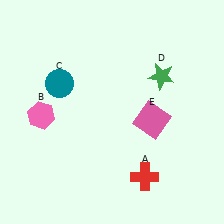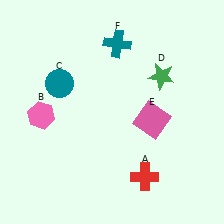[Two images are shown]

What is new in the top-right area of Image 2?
A teal cross (F) was added in the top-right area of Image 2.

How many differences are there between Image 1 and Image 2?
There is 1 difference between the two images.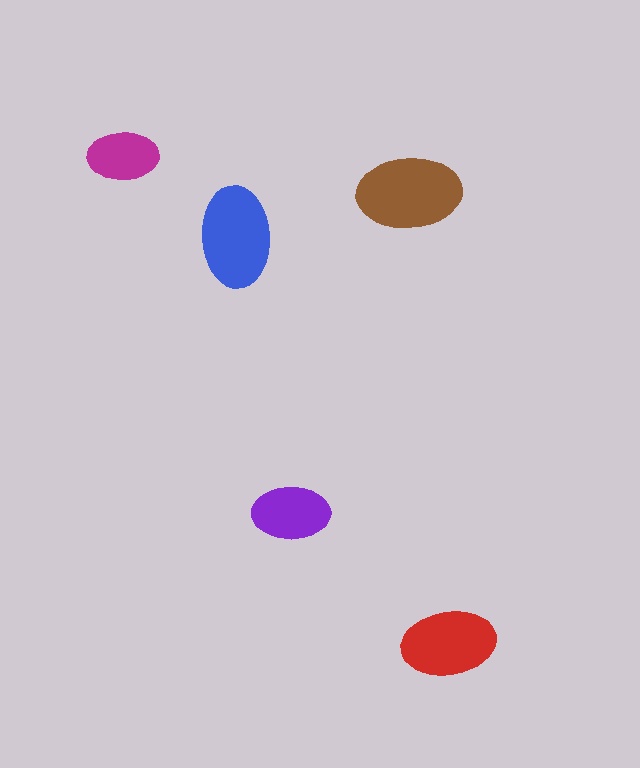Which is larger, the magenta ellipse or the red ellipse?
The red one.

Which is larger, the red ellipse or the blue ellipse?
The blue one.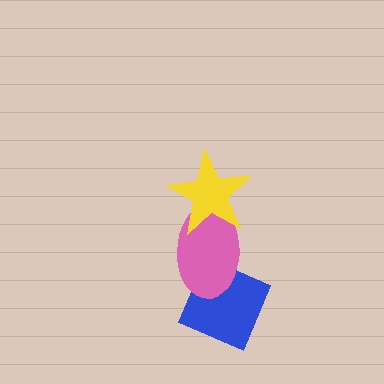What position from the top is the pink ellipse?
The pink ellipse is 2nd from the top.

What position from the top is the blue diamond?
The blue diamond is 3rd from the top.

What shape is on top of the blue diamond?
The pink ellipse is on top of the blue diamond.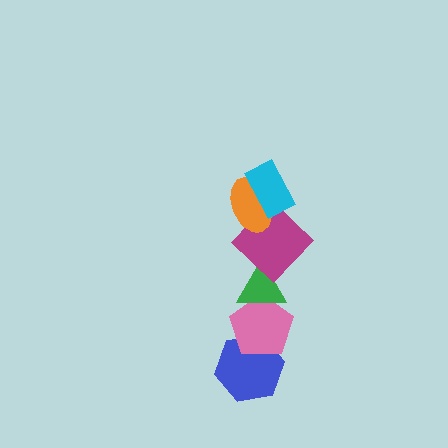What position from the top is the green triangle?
The green triangle is 4th from the top.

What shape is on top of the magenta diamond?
The orange ellipse is on top of the magenta diamond.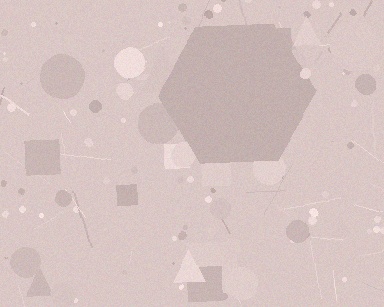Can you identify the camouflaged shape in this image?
The camouflaged shape is a hexagon.